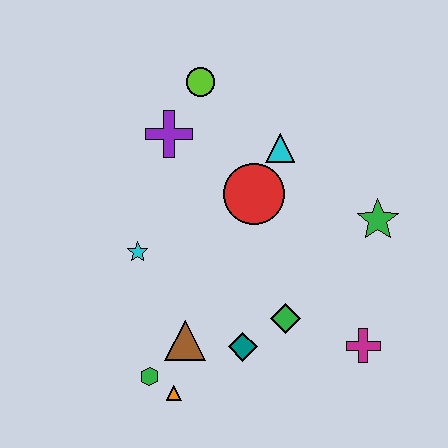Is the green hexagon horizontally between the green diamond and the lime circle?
No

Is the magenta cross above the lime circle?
No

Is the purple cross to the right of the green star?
No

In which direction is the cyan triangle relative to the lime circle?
The cyan triangle is to the right of the lime circle.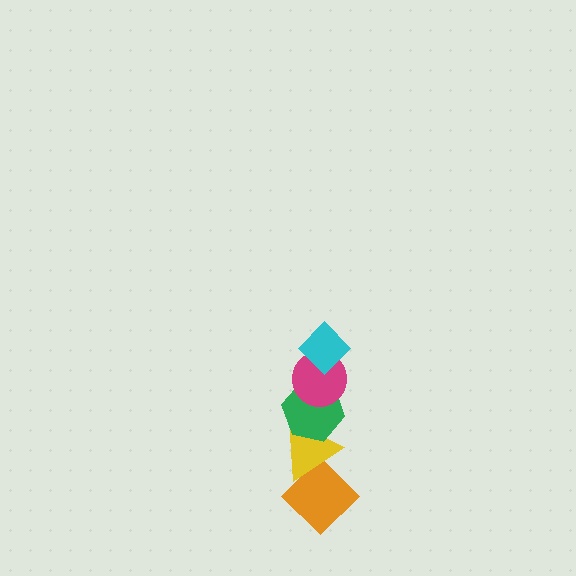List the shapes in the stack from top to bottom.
From top to bottom: the cyan diamond, the magenta circle, the green hexagon, the yellow triangle, the orange diamond.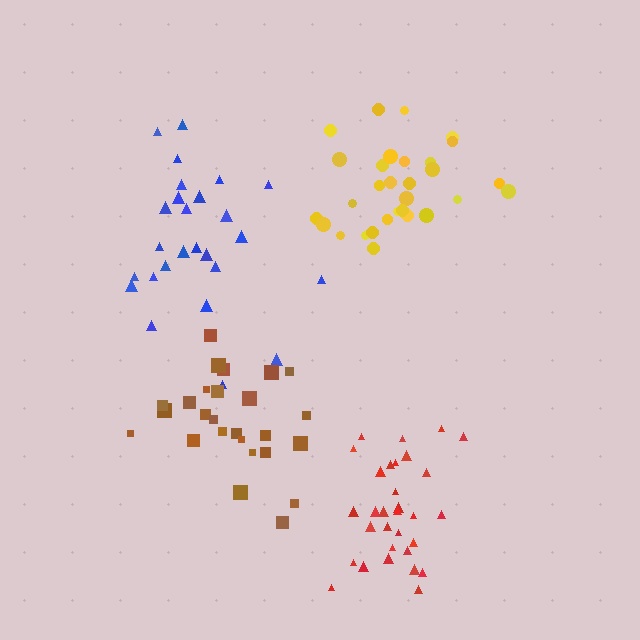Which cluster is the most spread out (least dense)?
Blue.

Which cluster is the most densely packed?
Red.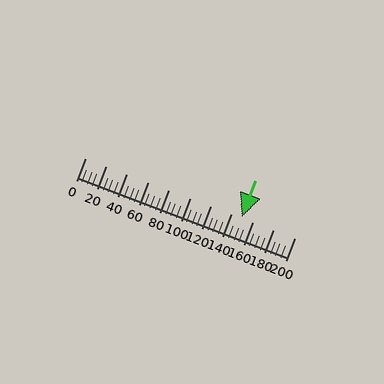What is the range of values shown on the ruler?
The ruler shows values from 0 to 200.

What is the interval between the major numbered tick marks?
The major tick marks are spaced 20 units apart.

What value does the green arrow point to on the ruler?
The green arrow points to approximately 149.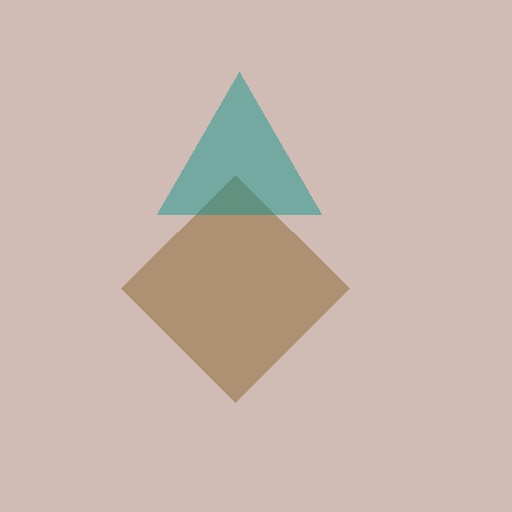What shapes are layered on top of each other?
The layered shapes are: a brown diamond, a teal triangle.